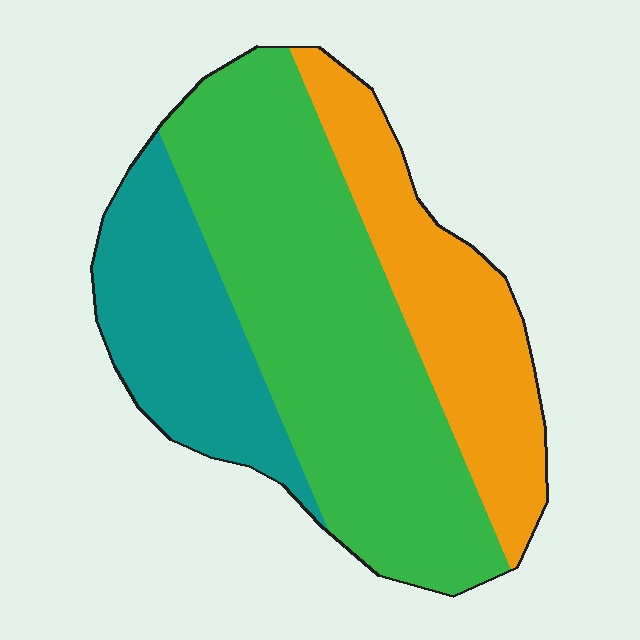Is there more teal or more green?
Green.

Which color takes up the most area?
Green, at roughly 50%.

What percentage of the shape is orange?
Orange covers around 25% of the shape.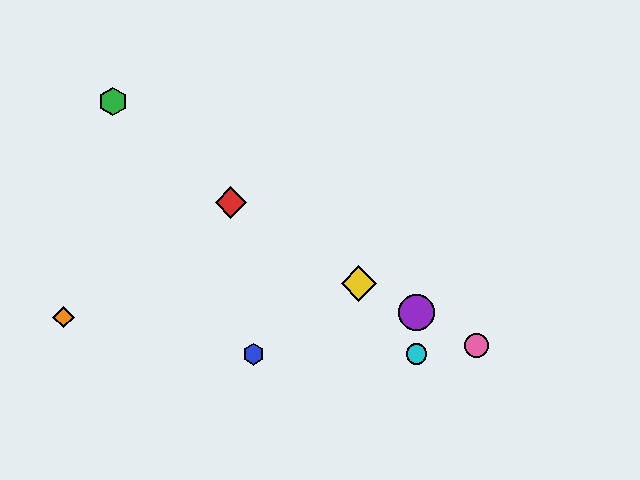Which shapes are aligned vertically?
The purple circle, the cyan circle are aligned vertically.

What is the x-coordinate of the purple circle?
The purple circle is at x≈417.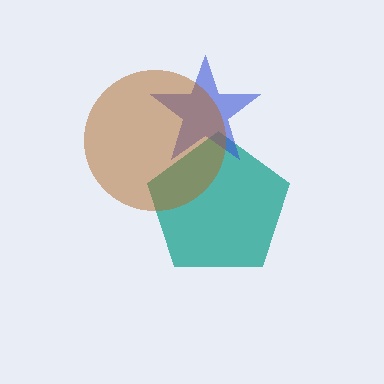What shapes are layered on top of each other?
The layered shapes are: a teal pentagon, a blue star, a brown circle.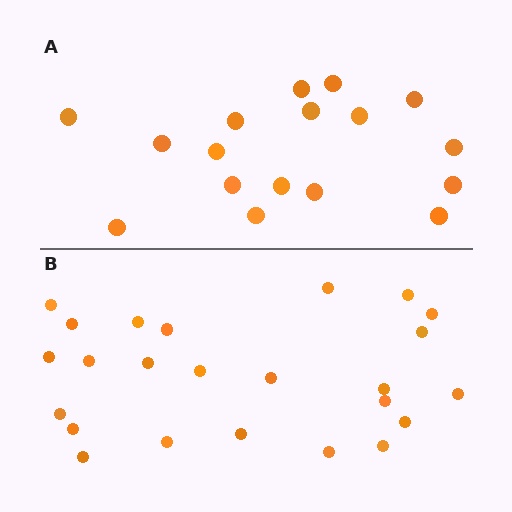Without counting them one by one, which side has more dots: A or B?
Region B (the bottom region) has more dots.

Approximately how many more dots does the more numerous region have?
Region B has roughly 8 or so more dots than region A.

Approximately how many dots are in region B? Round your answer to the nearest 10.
About 20 dots. (The exact count is 24, which rounds to 20.)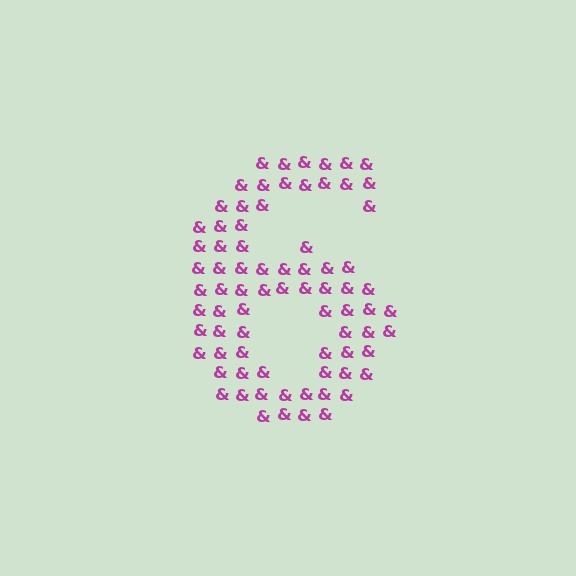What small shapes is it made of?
It is made of small ampersands.